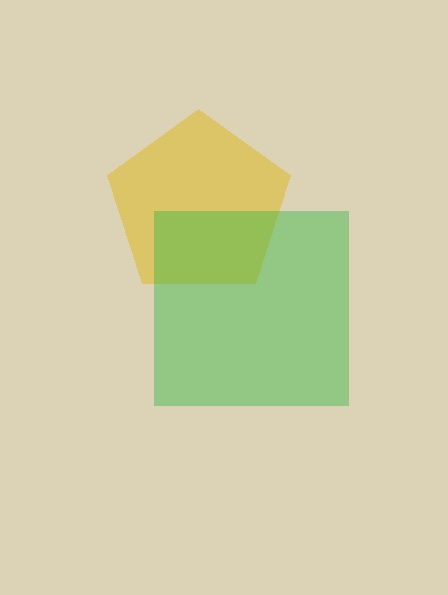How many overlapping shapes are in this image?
There are 2 overlapping shapes in the image.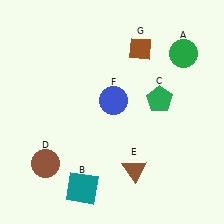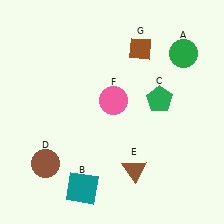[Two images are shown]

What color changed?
The circle (F) changed from blue in Image 1 to pink in Image 2.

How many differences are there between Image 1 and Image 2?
There is 1 difference between the two images.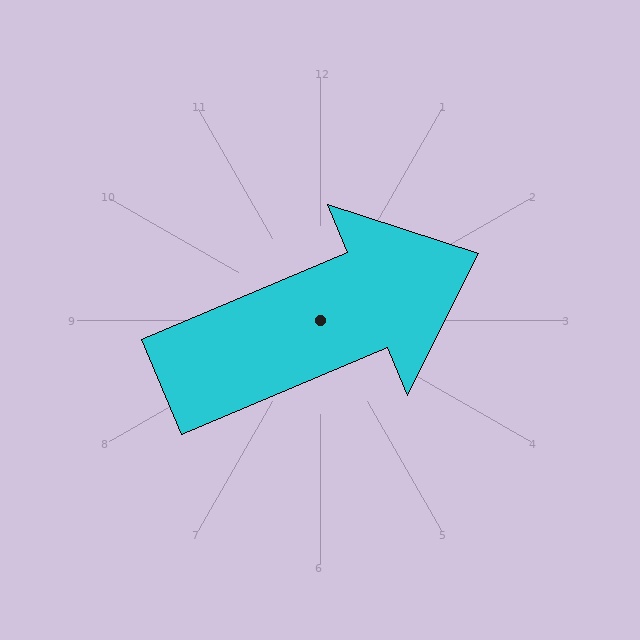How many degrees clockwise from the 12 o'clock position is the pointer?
Approximately 67 degrees.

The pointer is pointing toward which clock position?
Roughly 2 o'clock.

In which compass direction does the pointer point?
Northeast.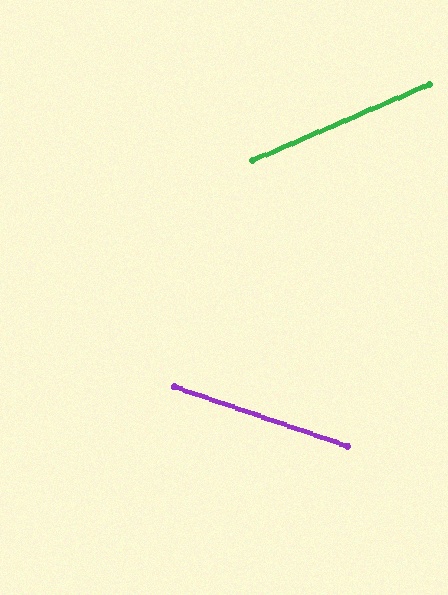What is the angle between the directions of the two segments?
Approximately 42 degrees.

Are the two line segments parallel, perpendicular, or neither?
Neither parallel nor perpendicular — they differ by about 42°.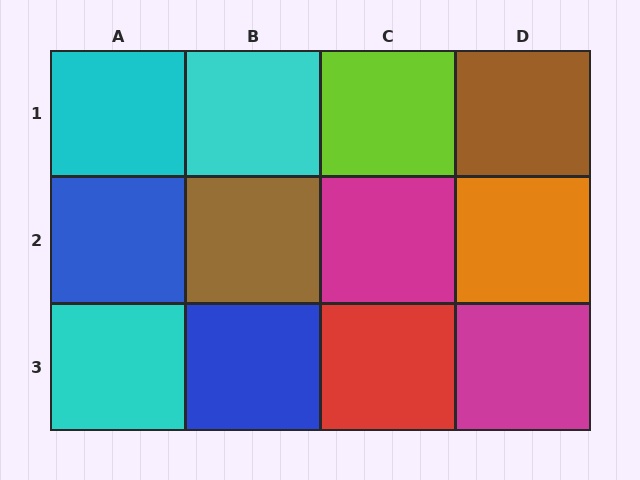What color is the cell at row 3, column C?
Red.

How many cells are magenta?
2 cells are magenta.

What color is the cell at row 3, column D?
Magenta.